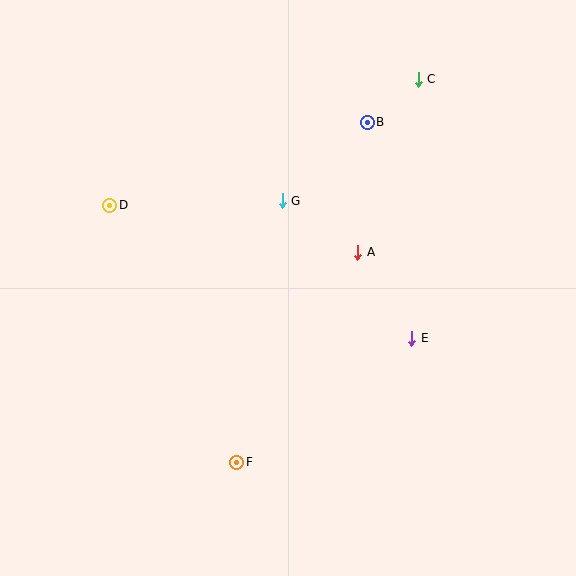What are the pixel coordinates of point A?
Point A is at (358, 252).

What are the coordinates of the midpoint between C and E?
The midpoint between C and E is at (415, 209).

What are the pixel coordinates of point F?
Point F is at (237, 462).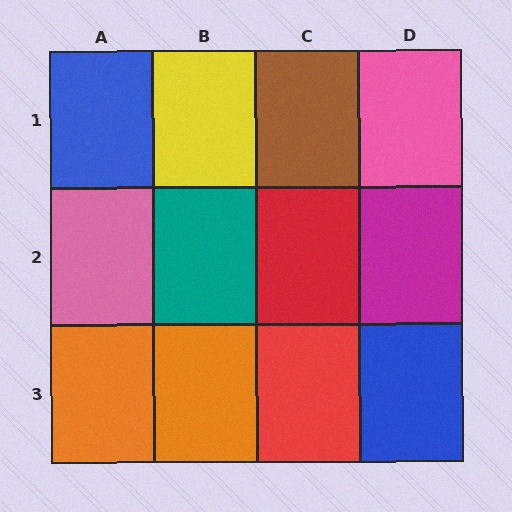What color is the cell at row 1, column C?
Brown.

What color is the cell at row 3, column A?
Orange.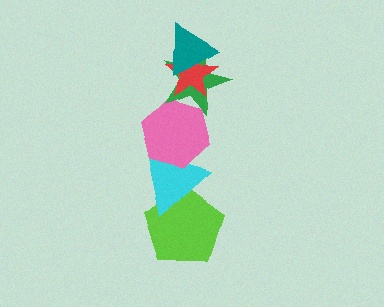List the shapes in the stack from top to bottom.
From top to bottom: the teal triangle, the red star, the green star, the pink hexagon, the cyan triangle, the lime pentagon.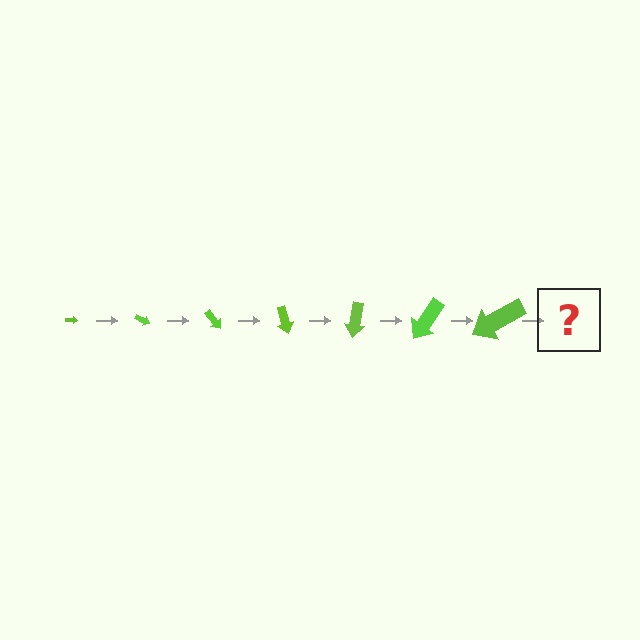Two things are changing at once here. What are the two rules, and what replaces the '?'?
The two rules are that the arrow grows larger each step and it rotates 25 degrees each step. The '?' should be an arrow, larger than the previous one and rotated 175 degrees from the start.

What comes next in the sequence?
The next element should be an arrow, larger than the previous one and rotated 175 degrees from the start.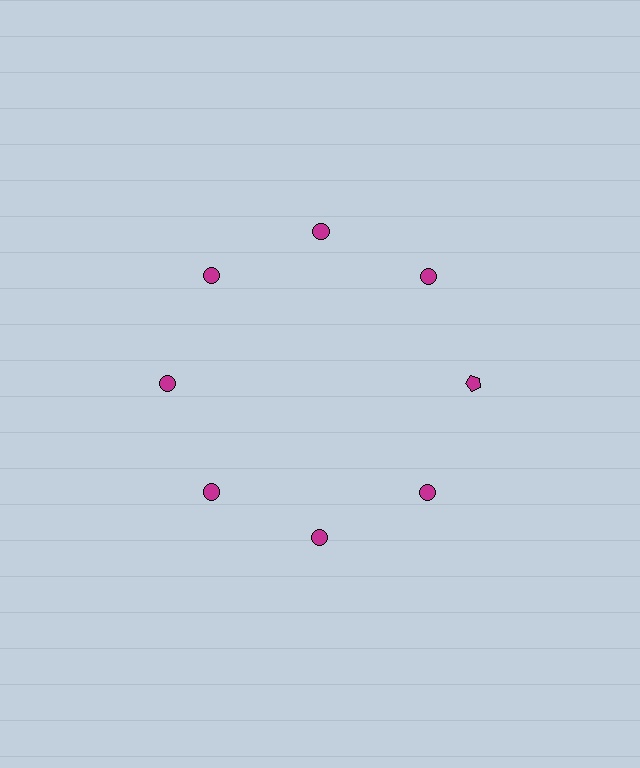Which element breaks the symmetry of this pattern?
The magenta pentagon at roughly the 3 o'clock position breaks the symmetry. All other shapes are magenta circles.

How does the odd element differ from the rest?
It has a different shape: pentagon instead of circle.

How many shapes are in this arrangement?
There are 8 shapes arranged in a ring pattern.